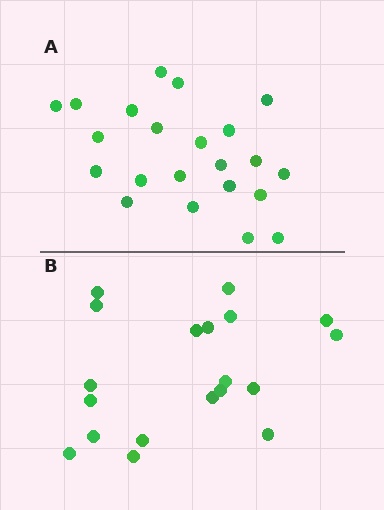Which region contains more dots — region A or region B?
Region A (the top region) has more dots.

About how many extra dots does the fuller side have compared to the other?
Region A has just a few more — roughly 2 or 3 more dots than region B.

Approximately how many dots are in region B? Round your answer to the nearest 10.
About 20 dots. (The exact count is 19, which rounds to 20.)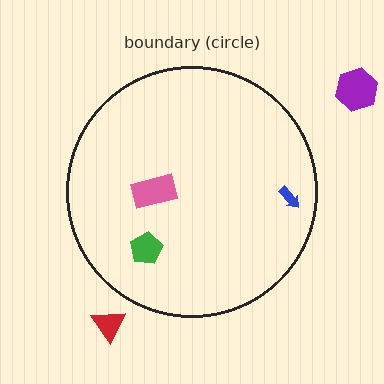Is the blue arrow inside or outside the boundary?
Inside.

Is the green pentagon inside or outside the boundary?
Inside.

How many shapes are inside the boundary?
3 inside, 2 outside.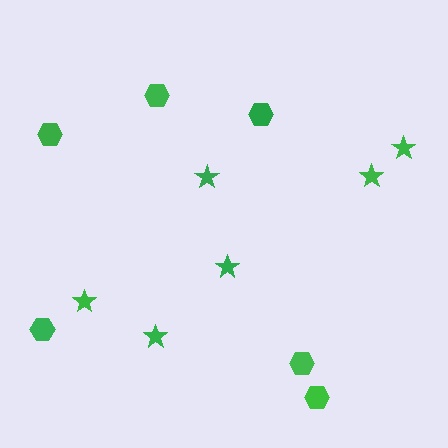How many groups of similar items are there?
There are 2 groups: one group of stars (6) and one group of hexagons (6).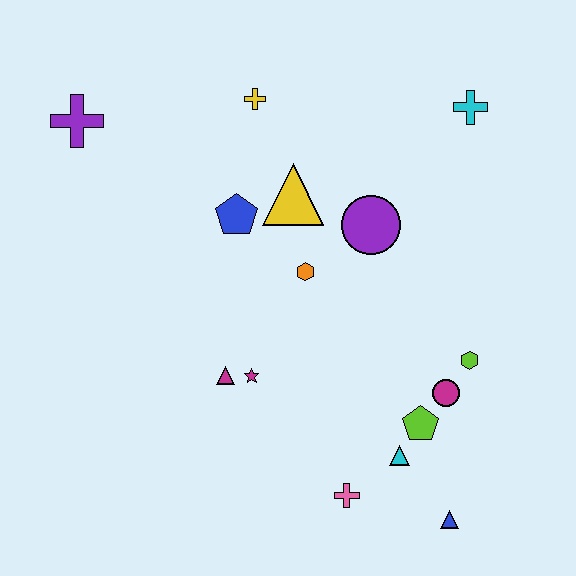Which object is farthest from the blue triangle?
The purple cross is farthest from the blue triangle.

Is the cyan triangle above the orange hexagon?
No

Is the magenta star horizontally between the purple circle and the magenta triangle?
Yes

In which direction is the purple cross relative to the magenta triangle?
The purple cross is above the magenta triangle.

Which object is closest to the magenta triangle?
The magenta star is closest to the magenta triangle.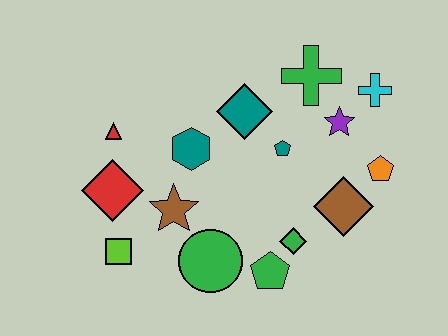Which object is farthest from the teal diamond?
The lime square is farthest from the teal diamond.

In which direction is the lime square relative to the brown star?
The lime square is to the left of the brown star.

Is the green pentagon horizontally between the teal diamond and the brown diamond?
Yes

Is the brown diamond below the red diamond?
Yes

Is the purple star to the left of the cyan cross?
Yes